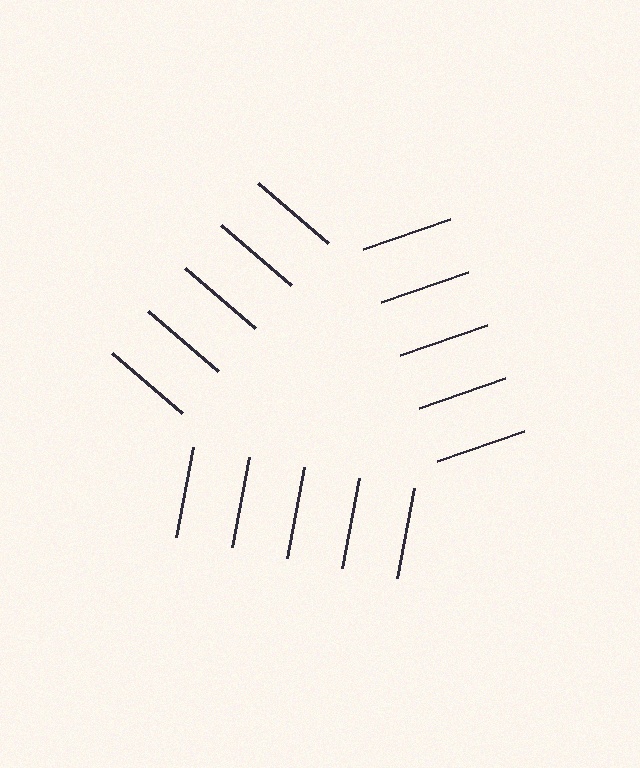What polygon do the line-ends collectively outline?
An illusory triangle — the line segments terminate on its edges but no continuous stroke is drawn.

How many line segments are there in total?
15 — 5 along each of the 3 edges.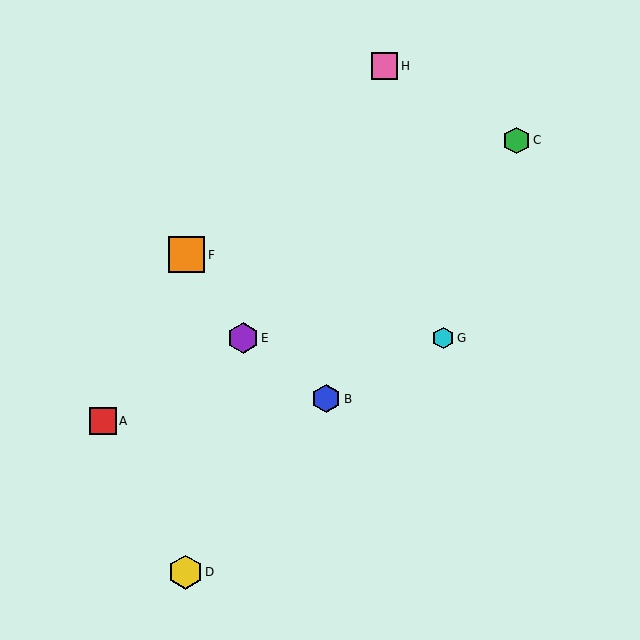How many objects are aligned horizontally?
2 objects (E, G) are aligned horizontally.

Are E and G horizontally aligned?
Yes, both are at y≈338.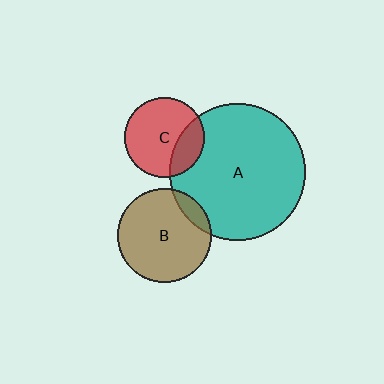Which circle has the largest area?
Circle A (teal).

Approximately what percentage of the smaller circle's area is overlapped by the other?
Approximately 25%.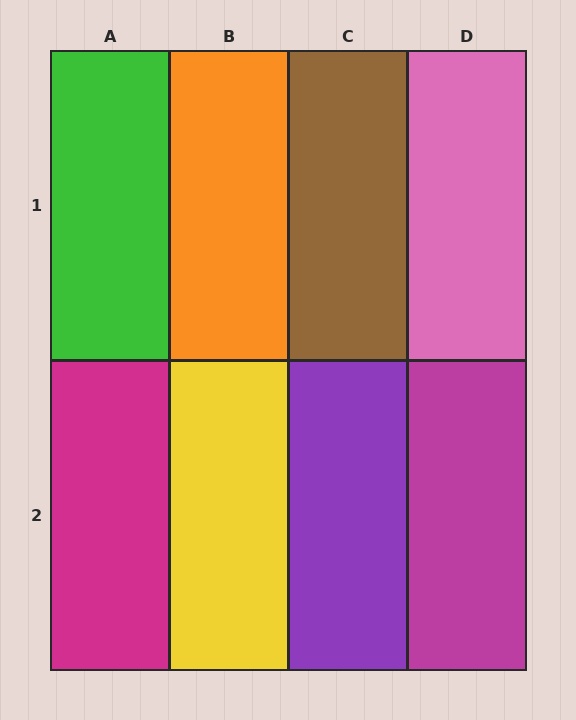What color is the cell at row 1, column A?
Green.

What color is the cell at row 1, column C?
Brown.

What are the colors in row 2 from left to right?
Magenta, yellow, purple, magenta.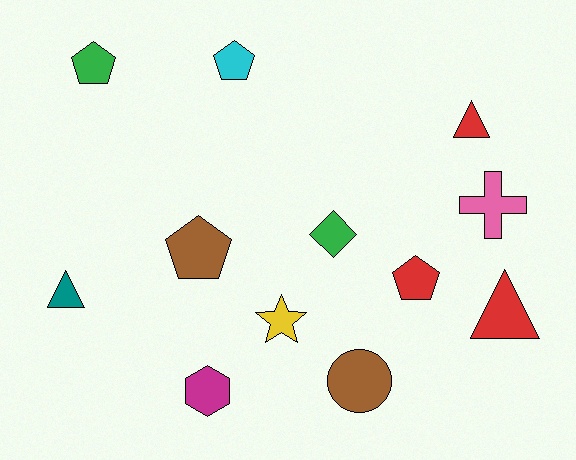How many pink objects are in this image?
There is 1 pink object.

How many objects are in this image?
There are 12 objects.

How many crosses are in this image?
There is 1 cross.